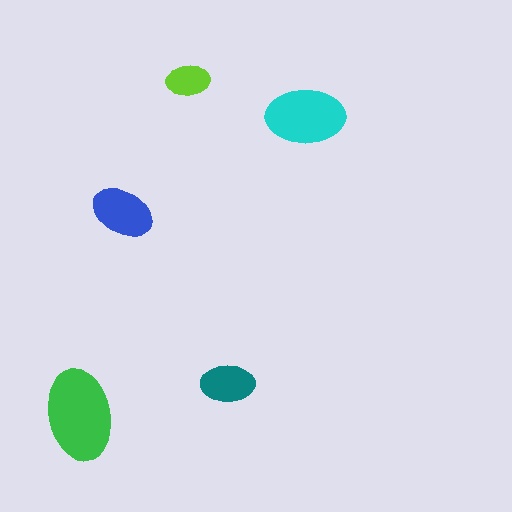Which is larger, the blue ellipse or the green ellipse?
The green one.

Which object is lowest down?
The green ellipse is bottommost.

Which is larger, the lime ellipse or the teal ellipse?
The teal one.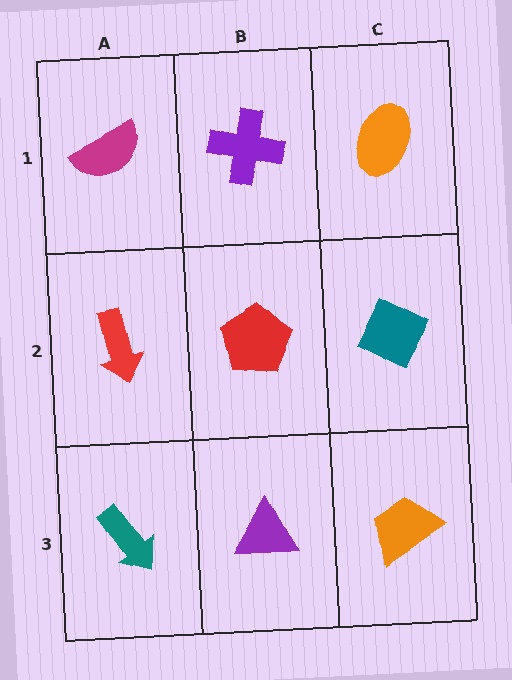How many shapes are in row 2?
3 shapes.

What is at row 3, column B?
A purple triangle.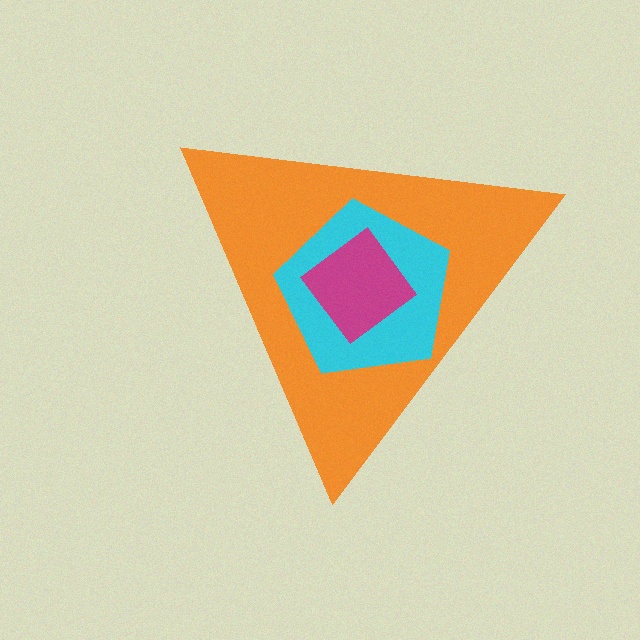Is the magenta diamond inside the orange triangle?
Yes.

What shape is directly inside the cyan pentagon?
The magenta diamond.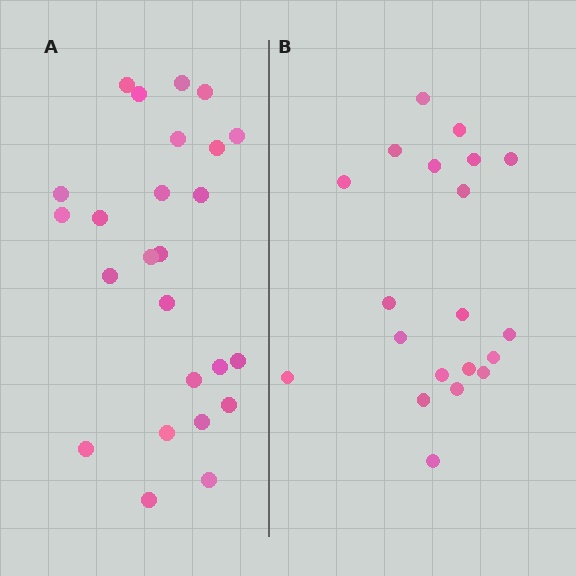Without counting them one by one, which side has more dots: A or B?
Region A (the left region) has more dots.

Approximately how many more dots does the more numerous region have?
Region A has about 5 more dots than region B.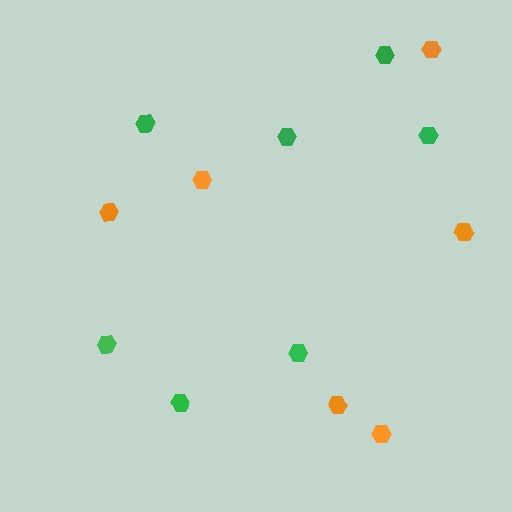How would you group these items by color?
There are 2 groups: one group of green hexagons (7) and one group of orange hexagons (6).